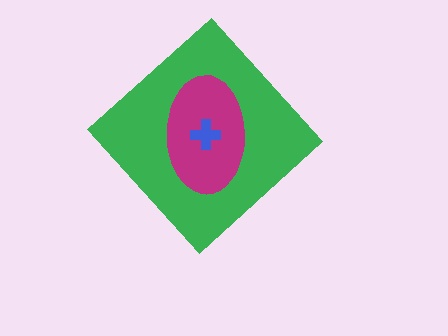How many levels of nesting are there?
3.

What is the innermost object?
The blue cross.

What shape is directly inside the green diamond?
The magenta ellipse.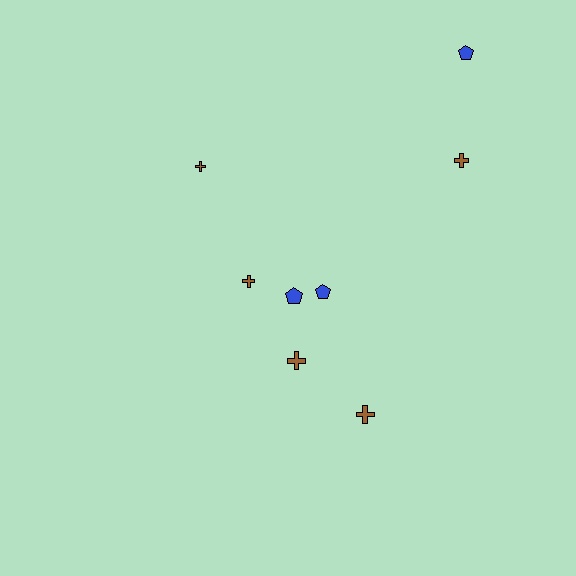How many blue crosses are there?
There are no blue crosses.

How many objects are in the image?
There are 8 objects.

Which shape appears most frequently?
Cross, with 5 objects.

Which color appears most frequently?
Brown, with 5 objects.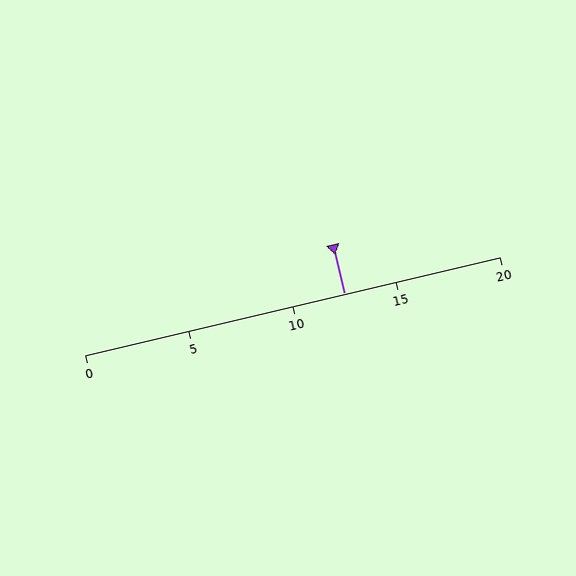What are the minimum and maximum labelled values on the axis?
The axis runs from 0 to 20.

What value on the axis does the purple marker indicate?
The marker indicates approximately 12.5.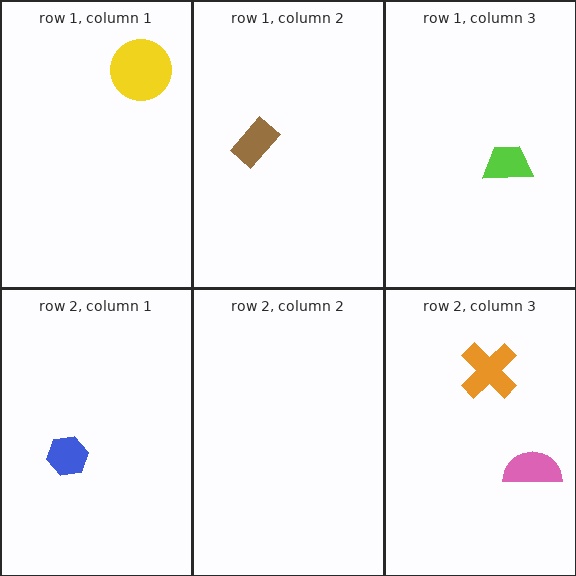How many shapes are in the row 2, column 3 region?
2.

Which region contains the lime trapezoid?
The row 1, column 3 region.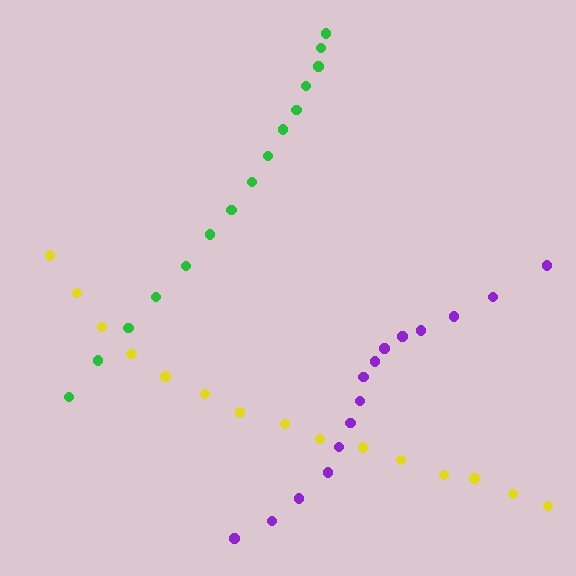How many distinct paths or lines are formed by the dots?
There are 3 distinct paths.